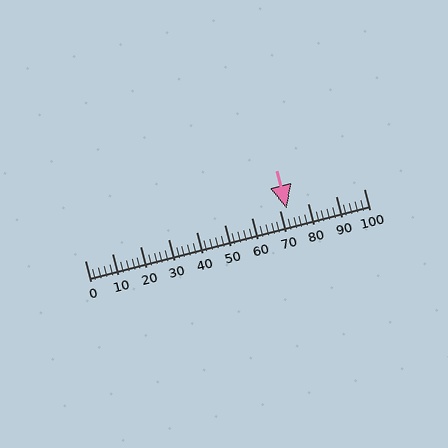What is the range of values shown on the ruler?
The ruler shows values from 0 to 100.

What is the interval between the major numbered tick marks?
The major tick marks are spaced 10 units apart.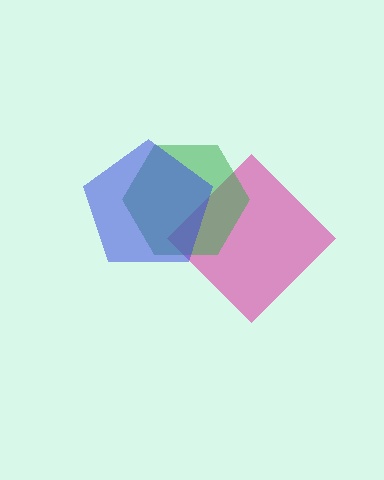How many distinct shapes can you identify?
There are 3 distinct shapes: a pink diamond, a green hexagon, a blue pentagon.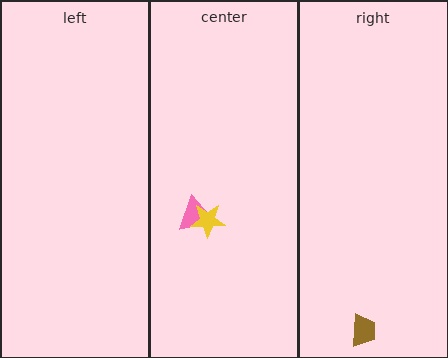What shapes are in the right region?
The brown trapezoid.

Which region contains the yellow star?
The center region.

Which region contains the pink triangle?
The center region.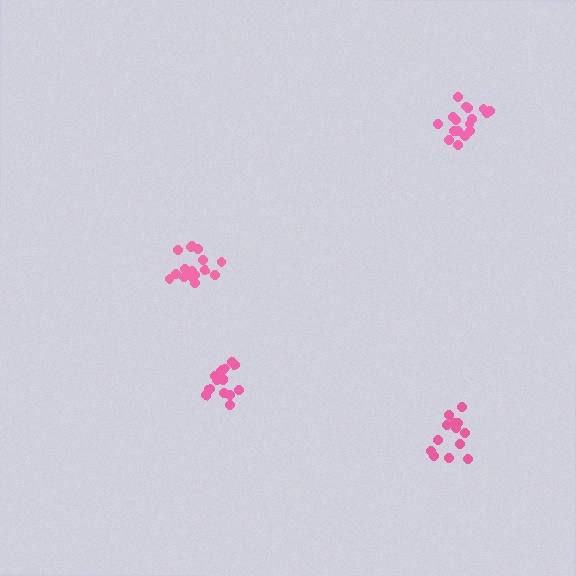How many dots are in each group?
Group 1: 17 dots, Group 2: 15 dots, Group 3: 17 dots, Group 4: 13 dots (62 total).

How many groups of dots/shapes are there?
There are 4 groups.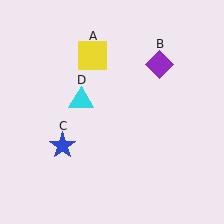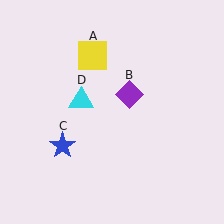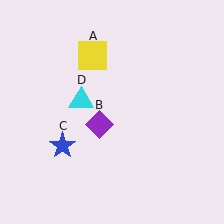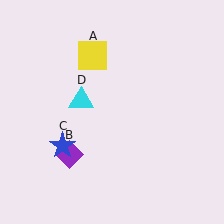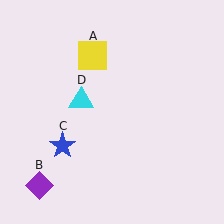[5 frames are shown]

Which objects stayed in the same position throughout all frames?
Yellow square (object A) and blue star (object C) and cyan triangle (object D) remained stationary.